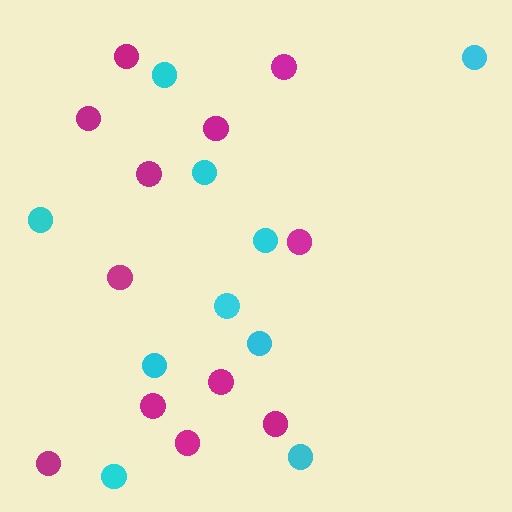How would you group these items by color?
There are 2 groups: one group of magenta circles (12) and one group of cyan circles (10).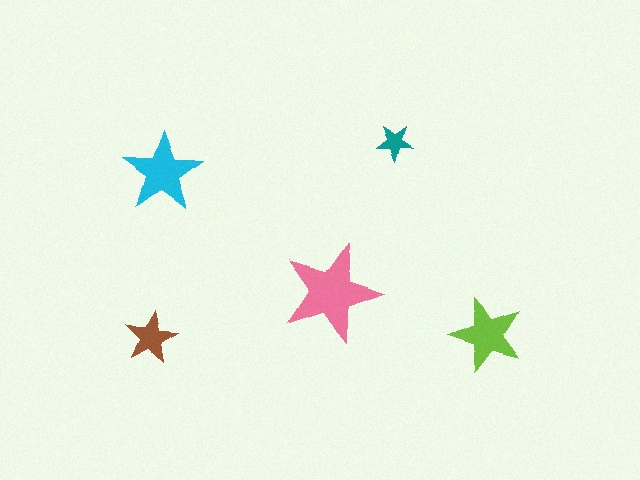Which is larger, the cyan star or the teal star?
The cyan one.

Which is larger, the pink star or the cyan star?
The pink one.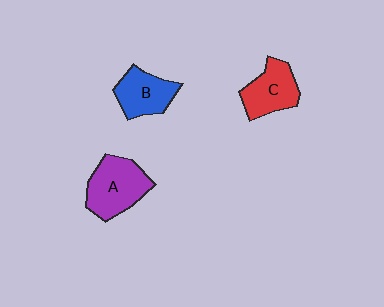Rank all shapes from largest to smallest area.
From largest to smallest: A (purple), C (red), B (blue).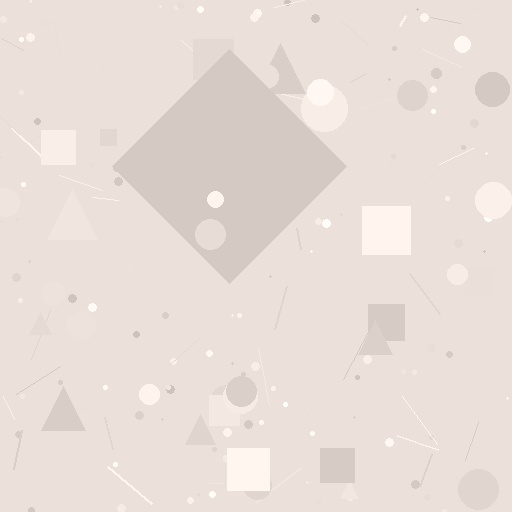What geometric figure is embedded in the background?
A diamond is embedded in the background.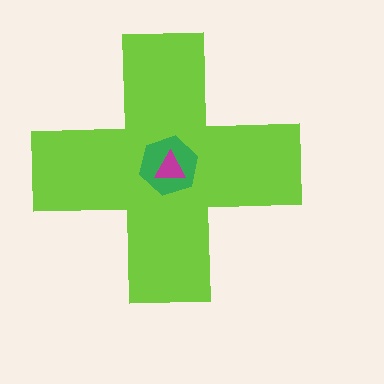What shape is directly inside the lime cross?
The green hexagon.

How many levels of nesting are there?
3.